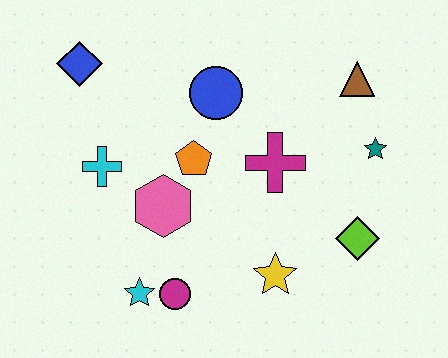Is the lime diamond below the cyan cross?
Yes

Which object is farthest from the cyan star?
The brown triangle is farthest from the cyan star.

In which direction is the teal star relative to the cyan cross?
The teal star is to the right of the cyan cross.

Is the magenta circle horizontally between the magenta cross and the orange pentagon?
No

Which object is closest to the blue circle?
The orange pentagon is closest to the blue circle.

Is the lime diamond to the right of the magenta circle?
Yes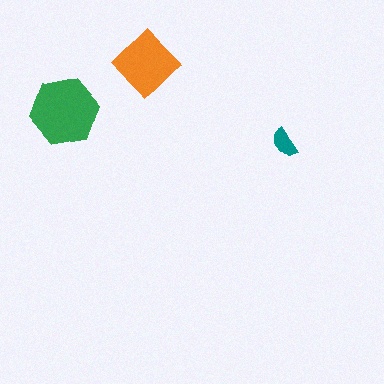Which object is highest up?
The orange diamond is topmost.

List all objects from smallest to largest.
The teal semicircle, the orange diamond, the green hexagon.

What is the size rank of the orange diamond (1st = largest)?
2nd.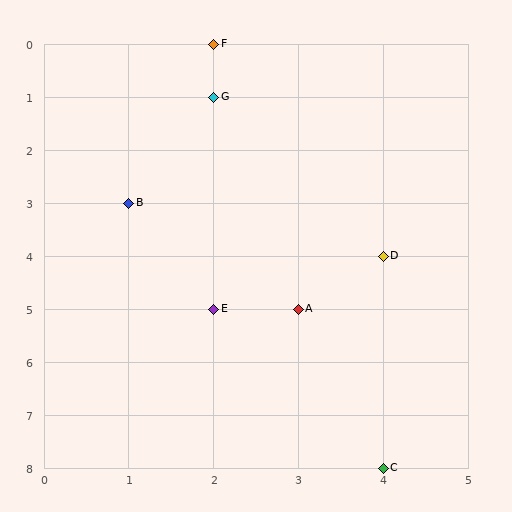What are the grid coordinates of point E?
Point E is at grid coordinates (2, 5).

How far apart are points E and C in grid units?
Points E and C are 2 columns and 3 rows apart (about 3.6 grid units diagonally).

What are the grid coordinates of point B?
Point B is at grid coordinates (1, 3).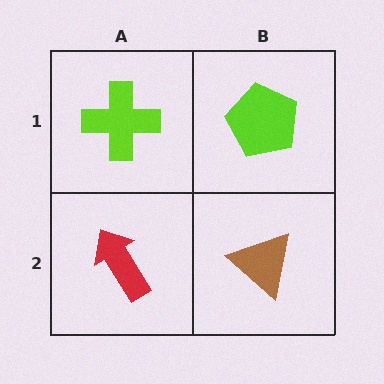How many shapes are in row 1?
2 shapes.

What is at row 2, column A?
A red arrow.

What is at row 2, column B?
A brown triangle.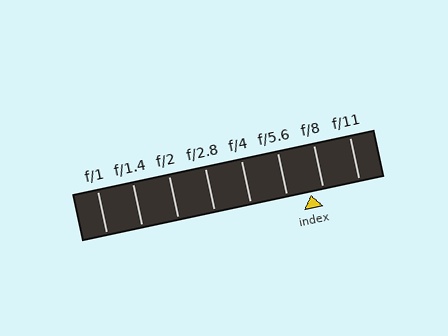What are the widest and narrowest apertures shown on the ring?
The widest aperture shown is f/1 and the narrowest is f/11.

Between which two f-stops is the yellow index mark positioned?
The index mark is between f/5.6 and f/8.